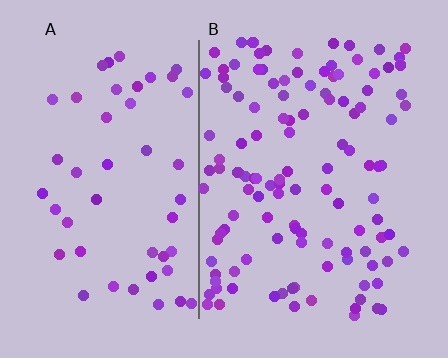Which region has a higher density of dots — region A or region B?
B (the right).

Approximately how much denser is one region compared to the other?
Approximately 2.5× — region B over region A.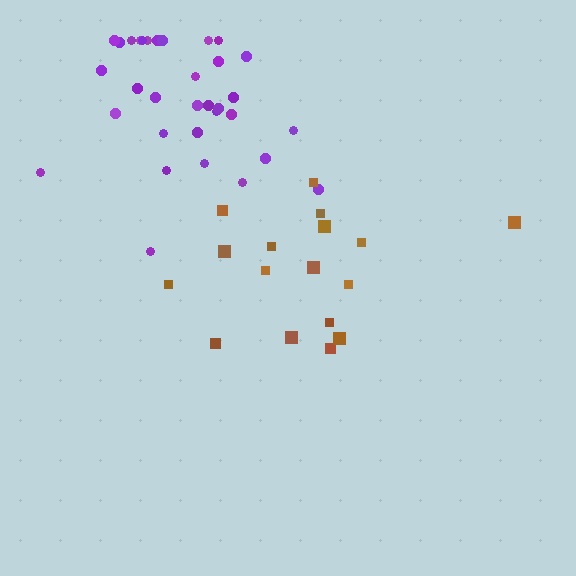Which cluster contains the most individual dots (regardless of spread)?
Purple (33).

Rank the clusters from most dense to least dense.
purple, brown.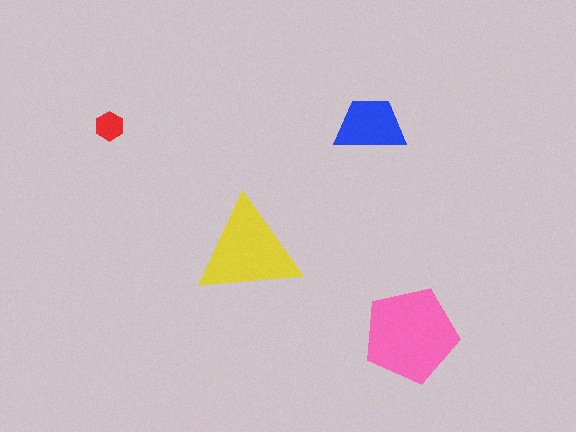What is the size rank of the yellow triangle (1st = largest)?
2nd.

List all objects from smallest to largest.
The red hexagon, the blue trapezoid, the yellow triangle, the pink pentagon.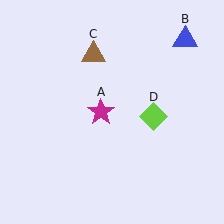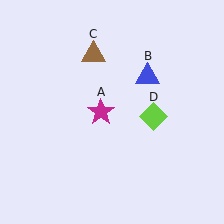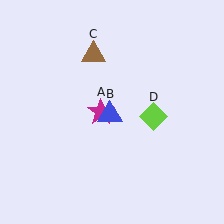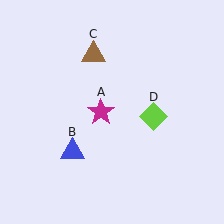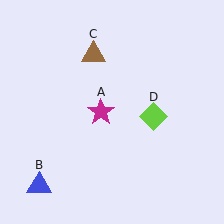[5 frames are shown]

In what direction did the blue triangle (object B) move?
The blue triangle (object B) moved down and to the left.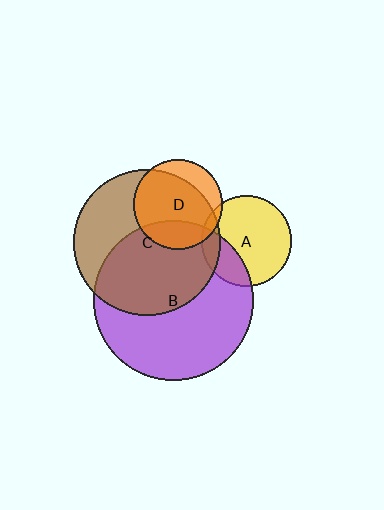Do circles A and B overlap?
Yes.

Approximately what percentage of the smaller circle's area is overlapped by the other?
Approximately 25%.